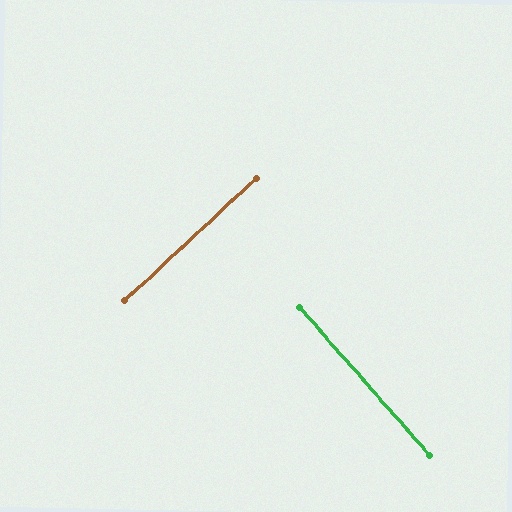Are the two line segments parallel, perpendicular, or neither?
Perpendicular — they meet at approximately 89°.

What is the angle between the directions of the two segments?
Approximately 89 degrees.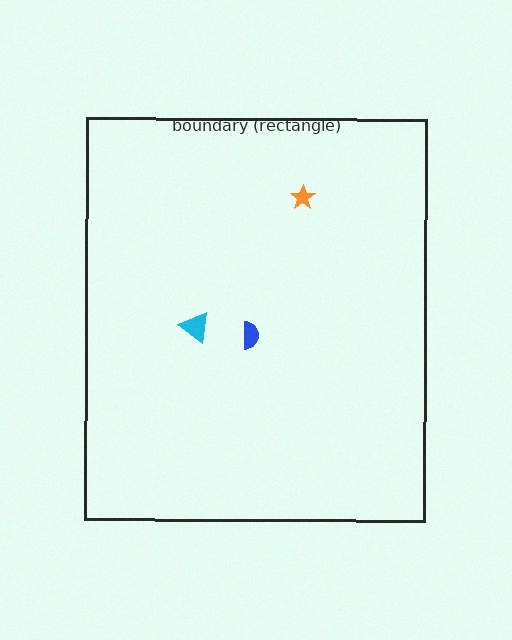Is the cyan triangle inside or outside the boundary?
Inside.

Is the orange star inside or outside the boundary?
Inside.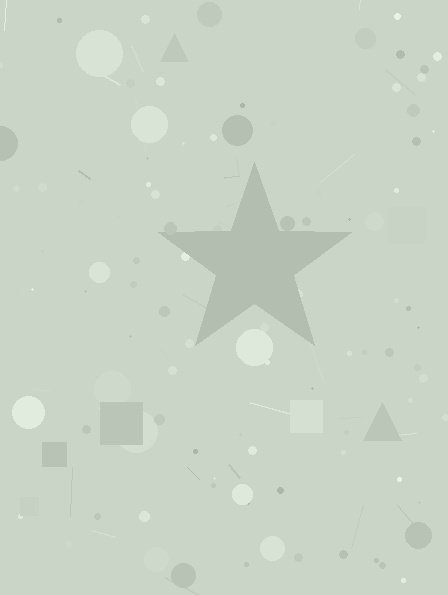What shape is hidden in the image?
A star is hidden in the image.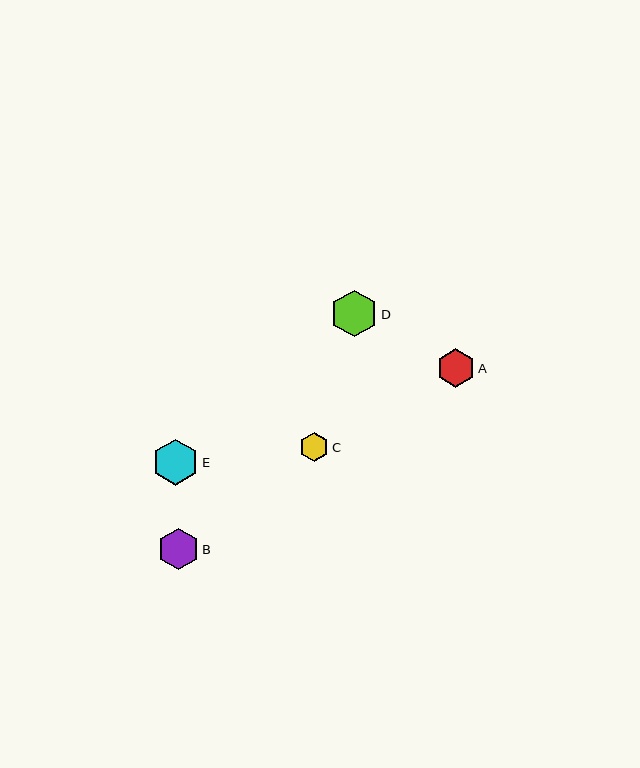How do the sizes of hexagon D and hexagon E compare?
Hexagon D and hexagon E are approximately the same size.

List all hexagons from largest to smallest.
From largest to smallest: D, E, B, A, C.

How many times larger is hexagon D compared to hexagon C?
Hexagon D is approximately 1.6 times the size of hexagon C.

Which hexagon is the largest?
Hexagon D is the largest with a size of approximately 47 pixels.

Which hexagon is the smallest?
Hexagon C is the smallest with a size of approximately 29 pixels.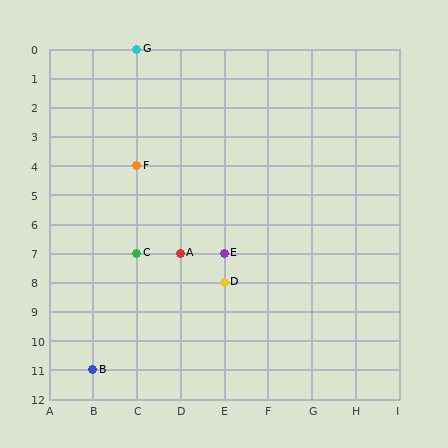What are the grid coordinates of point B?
Point B is at grid coordinates (B, 11).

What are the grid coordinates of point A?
Point A is at grid coordinates (D, 7).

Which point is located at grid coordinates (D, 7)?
Point A is at (D, 7).